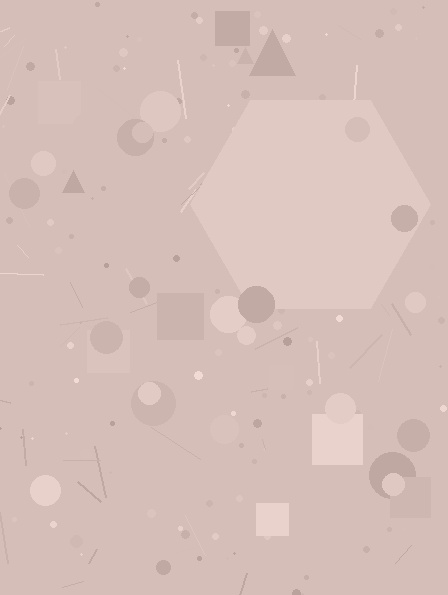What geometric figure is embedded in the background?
A hexagon is embedded in the background.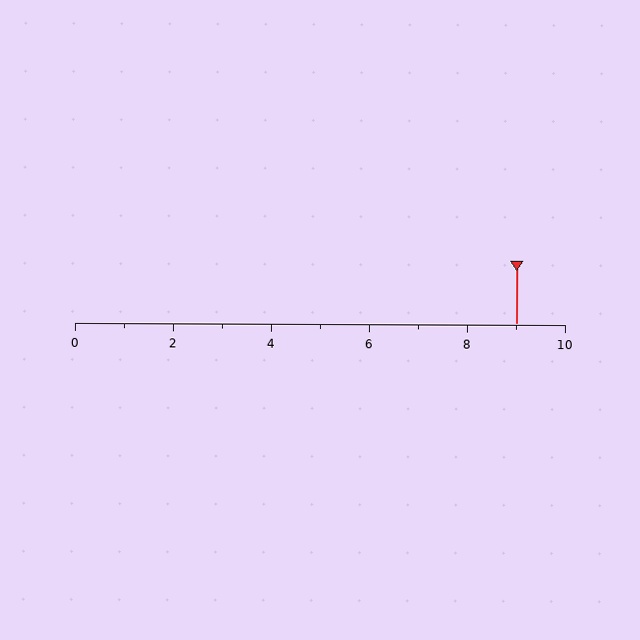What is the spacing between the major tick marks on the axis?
The major ticks are spaced 2 apart.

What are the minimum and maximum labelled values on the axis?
The axis runs from 0 to 10.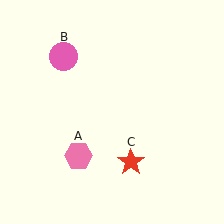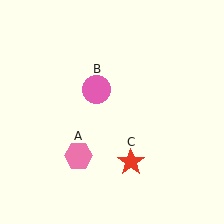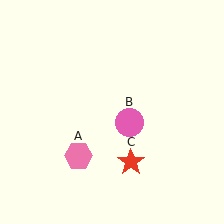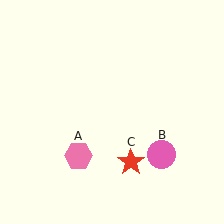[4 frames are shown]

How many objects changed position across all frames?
1 object changed position: pink circle (object B).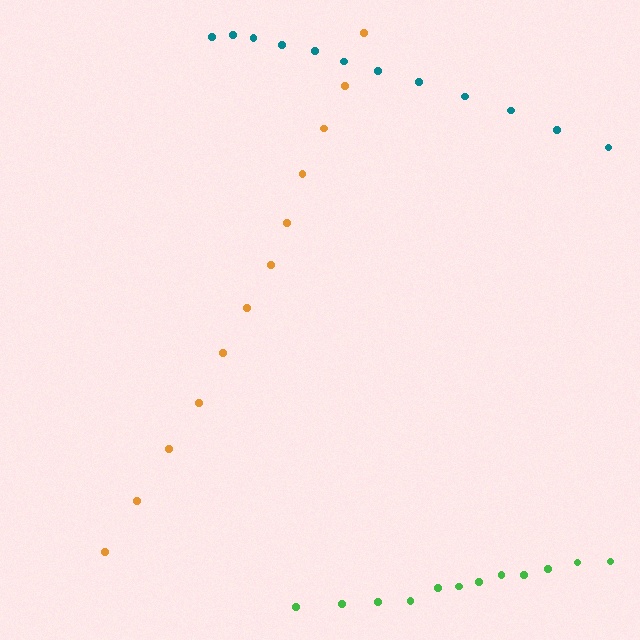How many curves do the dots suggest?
There are 3 distinct paths.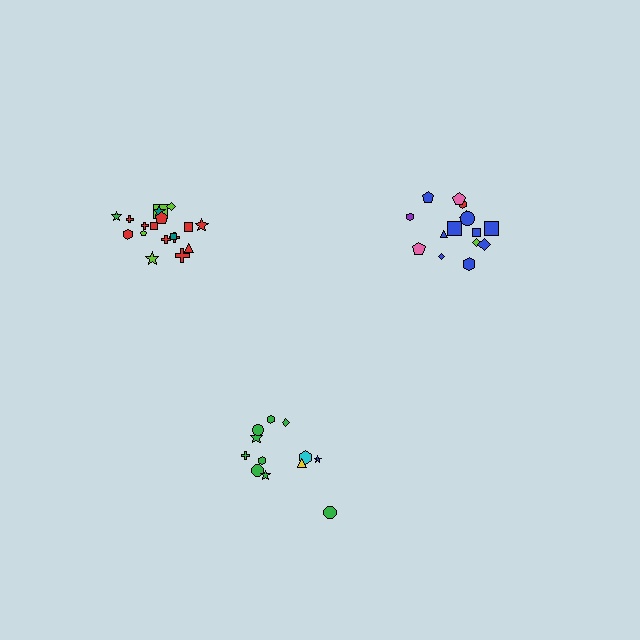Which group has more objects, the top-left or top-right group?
The top-left group.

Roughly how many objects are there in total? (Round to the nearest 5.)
Roughly 45 objects in total.